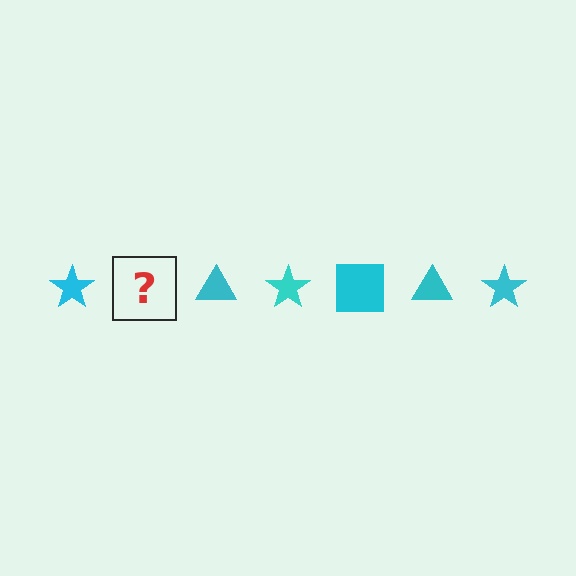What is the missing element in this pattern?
The missing element is a cyan square.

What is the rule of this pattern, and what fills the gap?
The rule is that the pattern cycles through star, square, triangle shapes in cyan. The gap should be filled with a cyan square.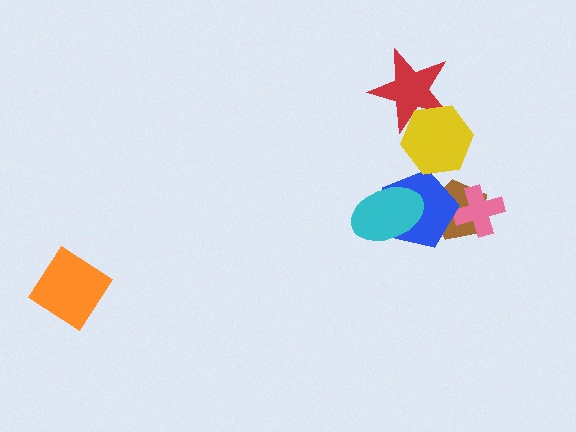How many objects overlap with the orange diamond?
0 objects overlap with the orange diamond.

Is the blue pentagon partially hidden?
Yes, it is partially covered by another shape.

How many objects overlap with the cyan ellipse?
1 object overlaps with the cyan ellipse.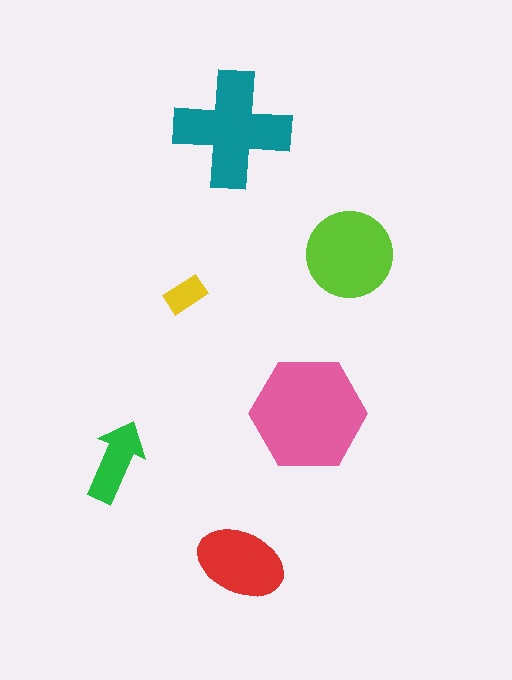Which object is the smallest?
The yellow rectangle.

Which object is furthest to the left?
The green arrow is leftmost.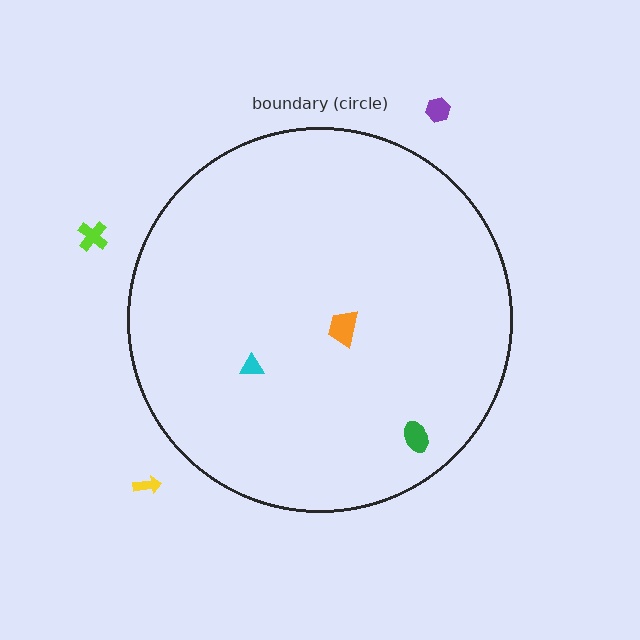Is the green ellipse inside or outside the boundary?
Inside.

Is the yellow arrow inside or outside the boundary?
Outside.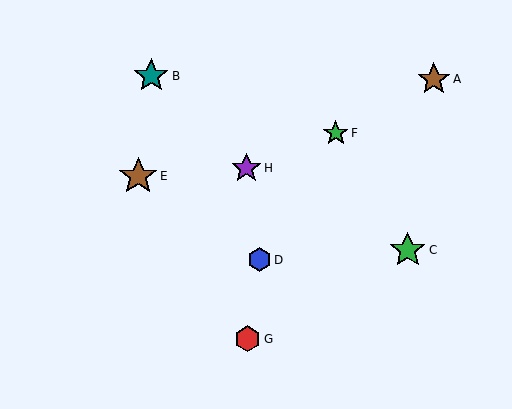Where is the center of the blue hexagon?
The center of the blue hexagon is at (259, 260).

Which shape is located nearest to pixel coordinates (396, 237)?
The green star (labeled C) at (408, 250) is nearest to that location.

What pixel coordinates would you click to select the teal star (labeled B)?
Click at (151, 76) to select the teal star B.